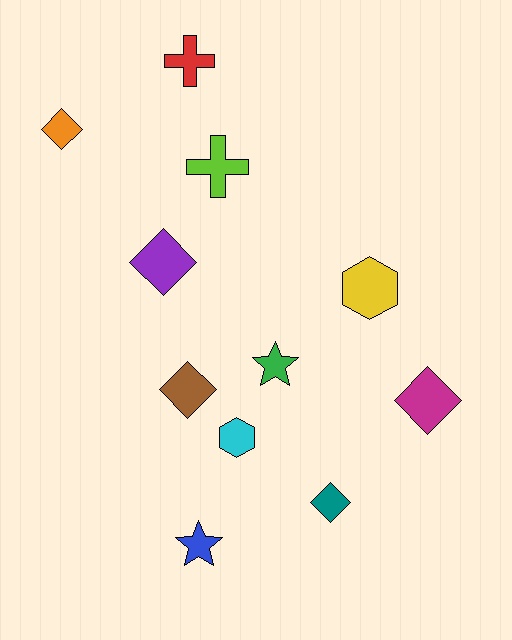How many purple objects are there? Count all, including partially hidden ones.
There is 1 purple object.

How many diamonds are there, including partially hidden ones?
There are 5 diamonds.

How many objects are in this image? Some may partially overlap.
There are 11 objects.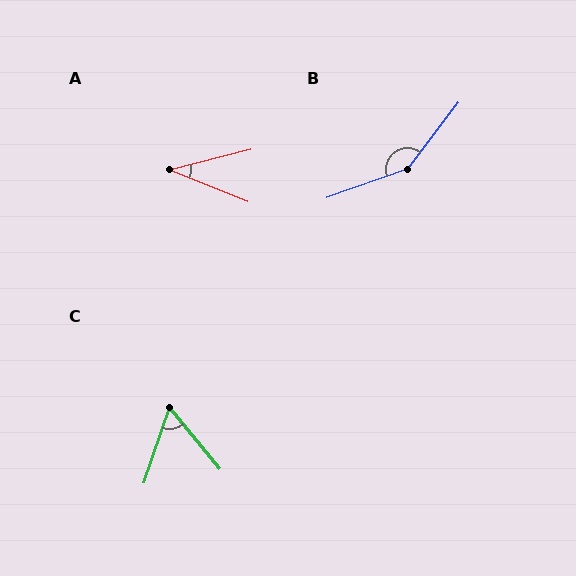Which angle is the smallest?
A, at approximately 36 degrees.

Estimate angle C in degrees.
Approximately 58 degrees.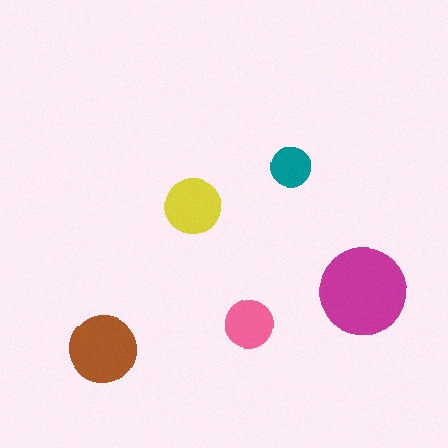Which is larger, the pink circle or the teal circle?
The pink one.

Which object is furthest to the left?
The brown circle is leftmost.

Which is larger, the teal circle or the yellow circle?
The yellow one.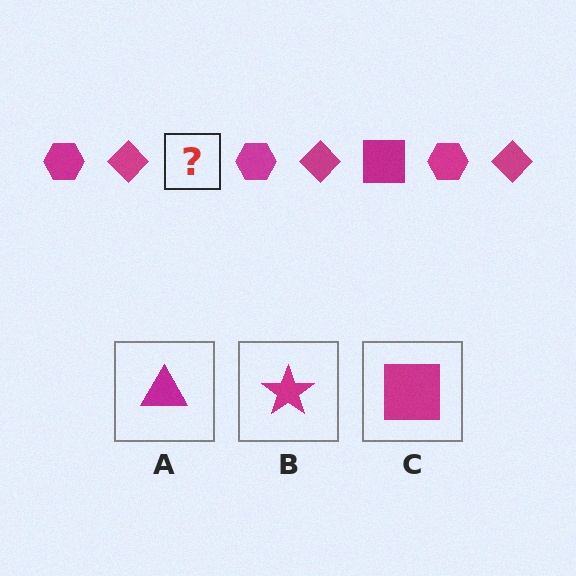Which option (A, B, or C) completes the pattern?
C.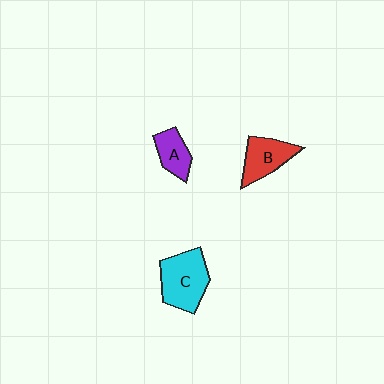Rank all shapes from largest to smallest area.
From largest to smallest: C (cyan), B (red), A (purple).